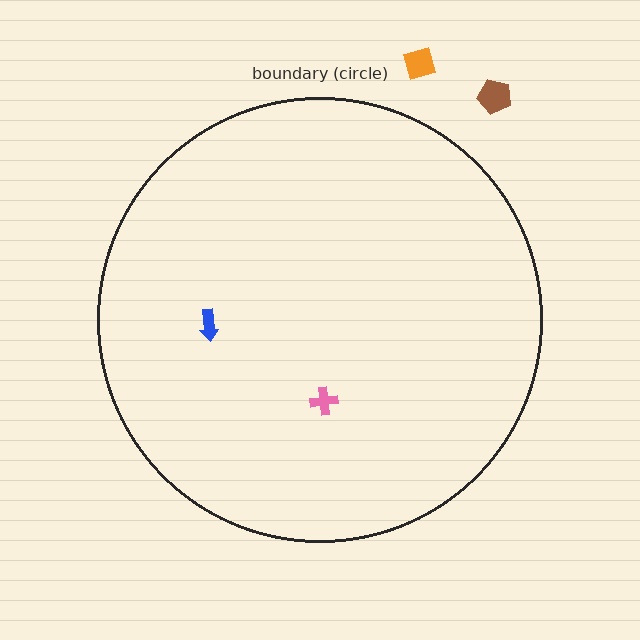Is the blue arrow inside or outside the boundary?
Inside.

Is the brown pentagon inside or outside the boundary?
Outside.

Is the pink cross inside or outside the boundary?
Inside.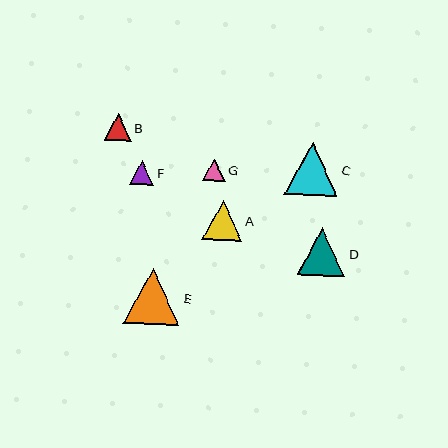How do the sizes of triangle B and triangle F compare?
Triangle B and triangle F are approximately the same size.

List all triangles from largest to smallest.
From largest to smallest: E, C, D, A, B, F, G.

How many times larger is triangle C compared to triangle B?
Triangle C is approximately 2.0 times the size of triangle B.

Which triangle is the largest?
Triangle E is the largest with a size of approximately 56 pixels.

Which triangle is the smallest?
Triangle G is the smallest with a size of approximately 22 pixels.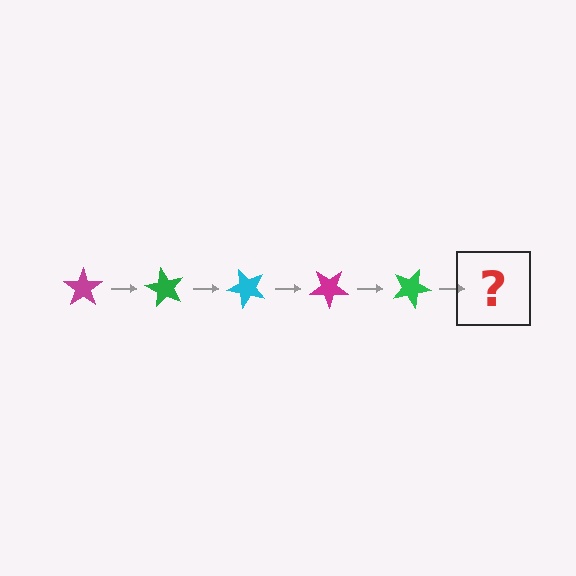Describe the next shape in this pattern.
It should be a cyan star, rotated 300 degrees from the start.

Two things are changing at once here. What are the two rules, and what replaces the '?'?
The two rules are that it rotates 60 degrees each step and the color cycles through magenta, green, and cyan. The '?' should be a cyan star, rotated 300 degrees from the start.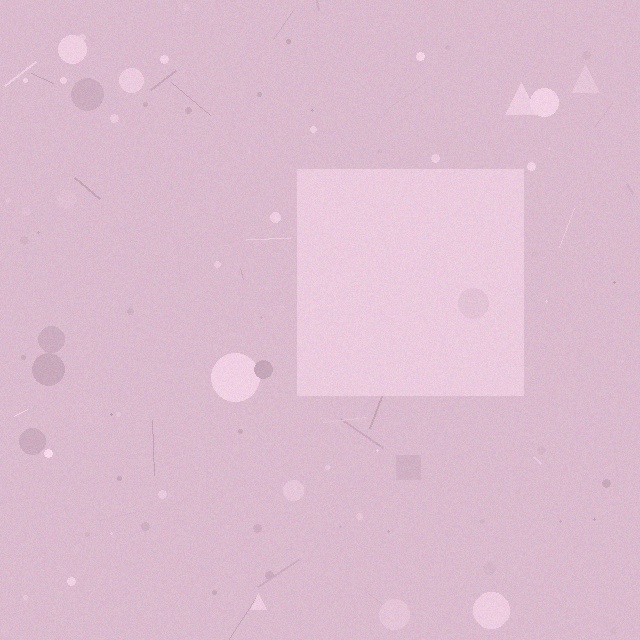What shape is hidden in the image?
A square is hidden in the image.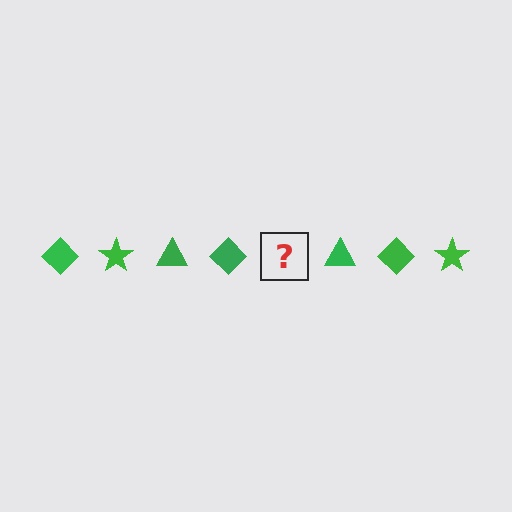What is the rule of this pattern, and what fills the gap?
The rule is that the pattern cycles through diamond, star, triangle shapes in green. The gap should be filled with a green star.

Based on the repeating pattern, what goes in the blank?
The blank should be a green star.